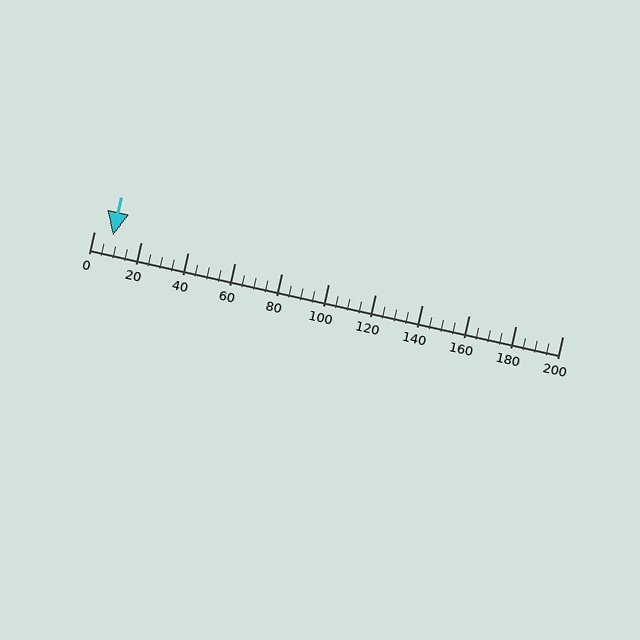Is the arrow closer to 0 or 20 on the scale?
The arrow is closer to 0.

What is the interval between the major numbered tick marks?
The major tick marks are spaced 20 units apart.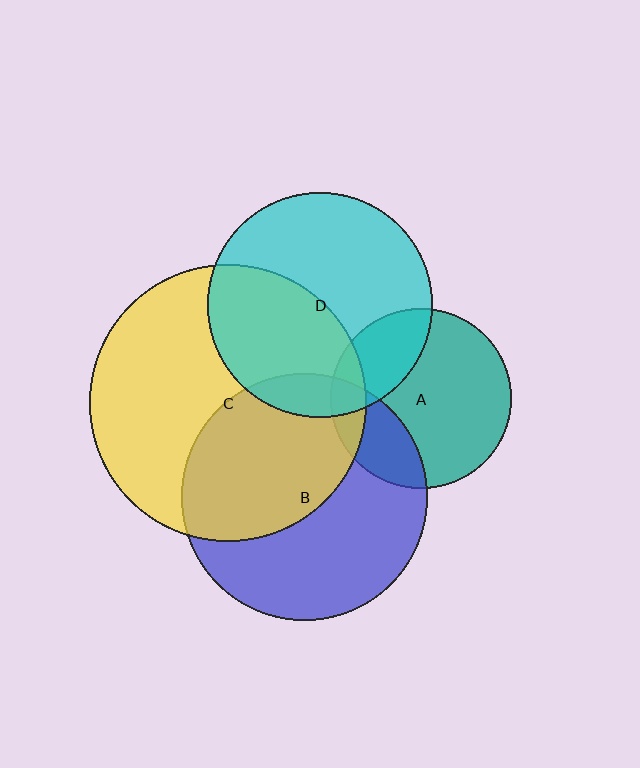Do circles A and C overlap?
Yes.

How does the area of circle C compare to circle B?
Approximately 1.3 times.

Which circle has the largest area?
Circle C (yellow).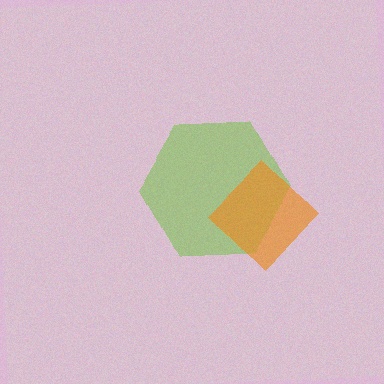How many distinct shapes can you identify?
There are 2 distinct shapes: a lime hexagon, an orange diamond.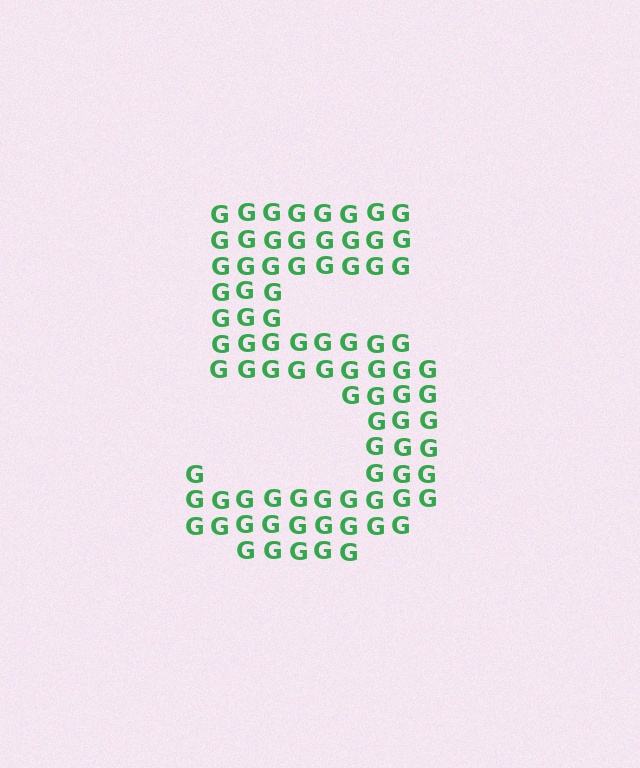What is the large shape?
The large shape is the digit 5.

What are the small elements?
The small elements are letter G's.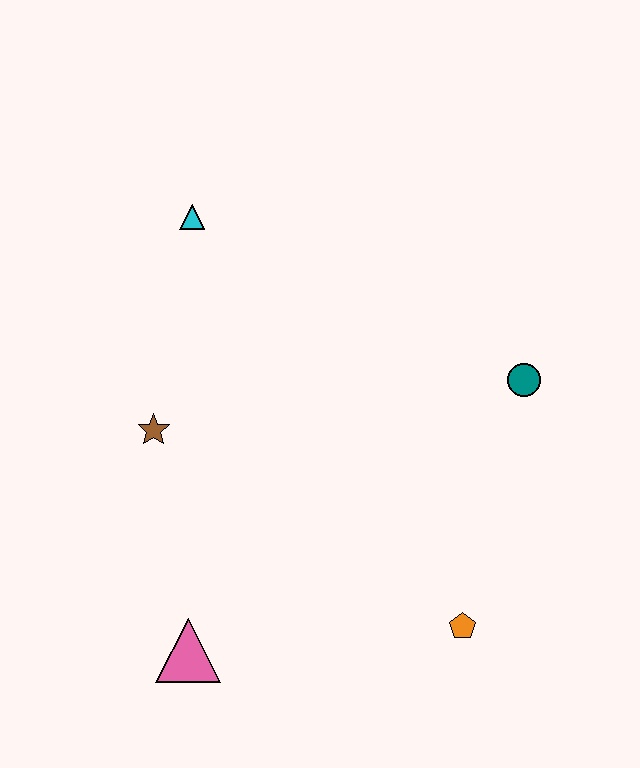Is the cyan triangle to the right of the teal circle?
No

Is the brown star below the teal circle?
Yes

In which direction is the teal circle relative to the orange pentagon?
The teal circle is above the orange pentagon.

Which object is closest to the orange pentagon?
The teal circle is closest to the orange pentagon.